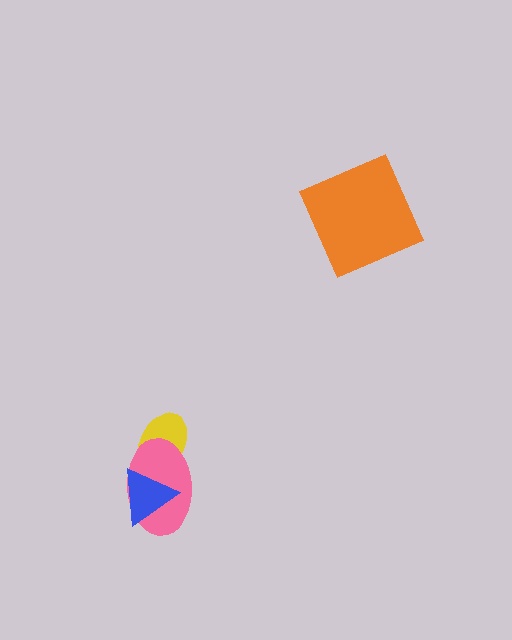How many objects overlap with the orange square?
0 objects overlap with the orange square.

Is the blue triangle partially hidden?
No, no other shape covers it.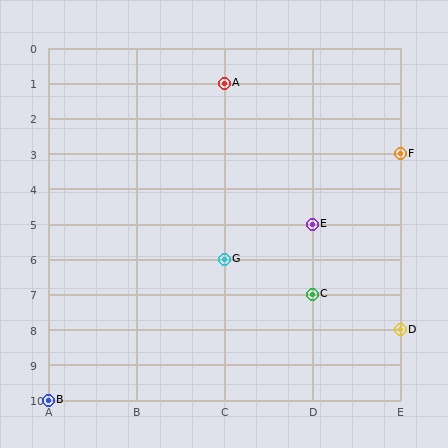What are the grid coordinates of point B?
Point B is at grid coordinates (A, 10).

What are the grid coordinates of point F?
Point F is at grid coordinates (E, 3).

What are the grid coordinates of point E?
Point E is at grid coordinates (D, 5).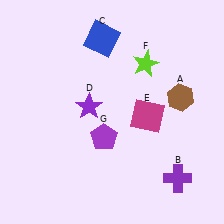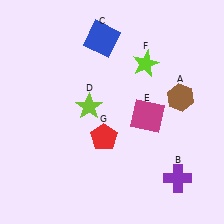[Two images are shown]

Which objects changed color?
D changed from purple to lime. G changed from purple to red.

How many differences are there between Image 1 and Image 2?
There are 2 differences between the two images.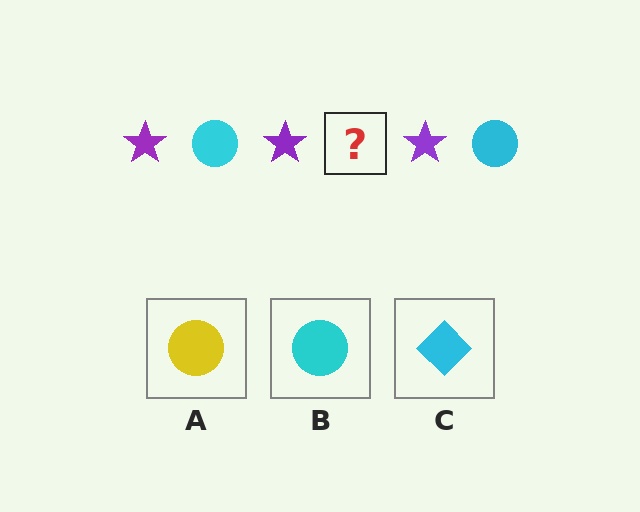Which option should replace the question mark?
Option B.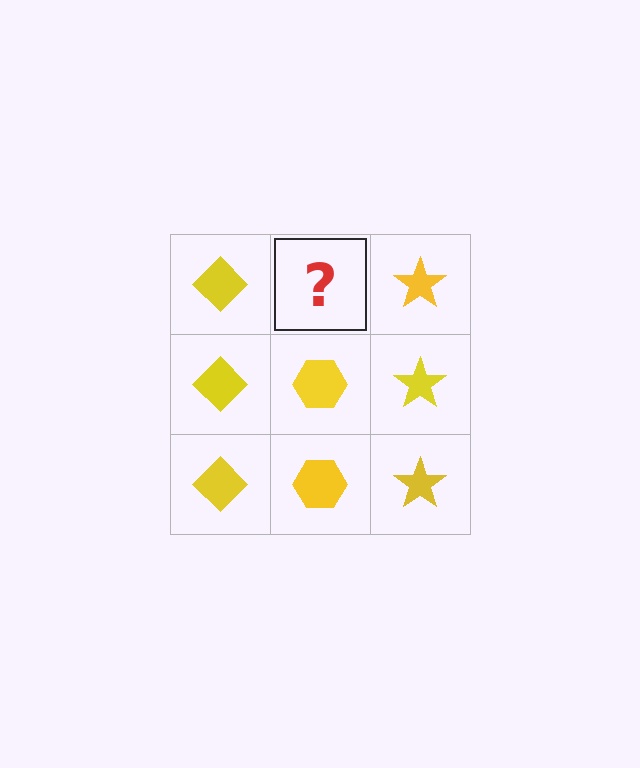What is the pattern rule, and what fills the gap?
The rule is that each column has a consistent shape. The gap should be filled with a yellow hexagon.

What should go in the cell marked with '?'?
The missing cell should contain a yellow hexagon.